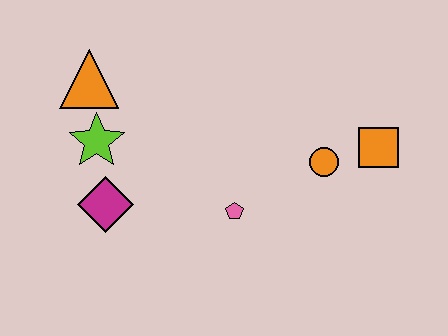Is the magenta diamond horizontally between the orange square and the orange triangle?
Yes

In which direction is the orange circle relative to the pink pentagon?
The orange circle is to the right of the pink pentagon.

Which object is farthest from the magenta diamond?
The orange square is farthest from the magenta diamond.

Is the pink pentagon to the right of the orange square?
No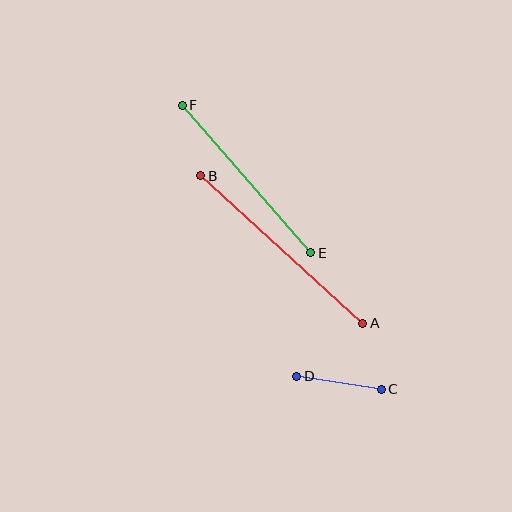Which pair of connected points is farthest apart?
Points A and B are farthest apart.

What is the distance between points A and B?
The distance is approximately 219 pixels.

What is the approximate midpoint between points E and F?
The midpoint is at approximately (247, 179) pixels.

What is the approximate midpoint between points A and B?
The midpoint is at approximately (282, 249) pixels.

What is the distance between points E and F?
The distance is approximately 196 pixels.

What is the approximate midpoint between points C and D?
The midpoint is at approximately (339, 383) pixels.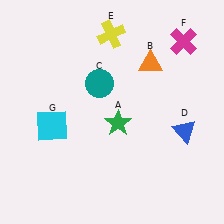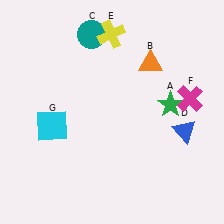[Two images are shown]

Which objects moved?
The objects that moved are: the green star (A), the teal circle (C), the magenta cross (F).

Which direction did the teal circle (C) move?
The teal circle (C) moved up.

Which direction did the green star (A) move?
The green star (A) moved right.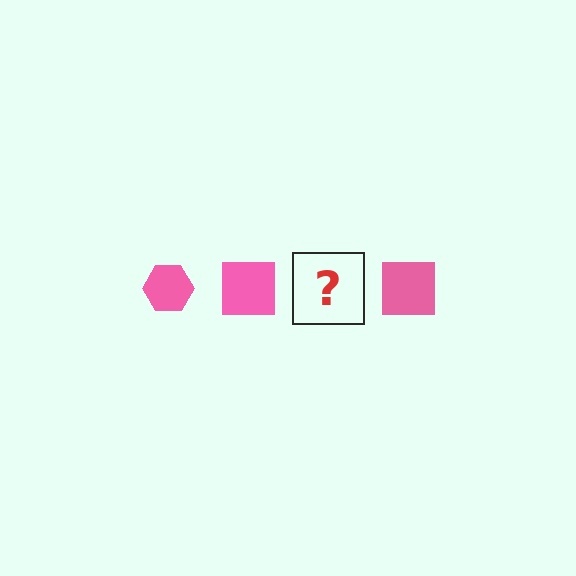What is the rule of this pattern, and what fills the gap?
The rule is that the pattern cycles through hexagon, square shapes in pink. The gap should be filled with a pink hexagon.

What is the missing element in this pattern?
The missing element is a pink hexagon.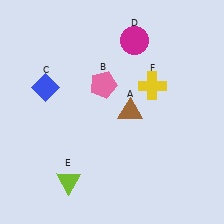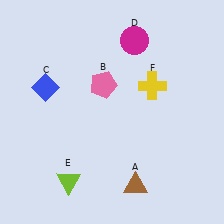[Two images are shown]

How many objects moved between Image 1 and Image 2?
1 object moved between the two images.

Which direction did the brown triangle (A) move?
The brown triangle (A) moved down.